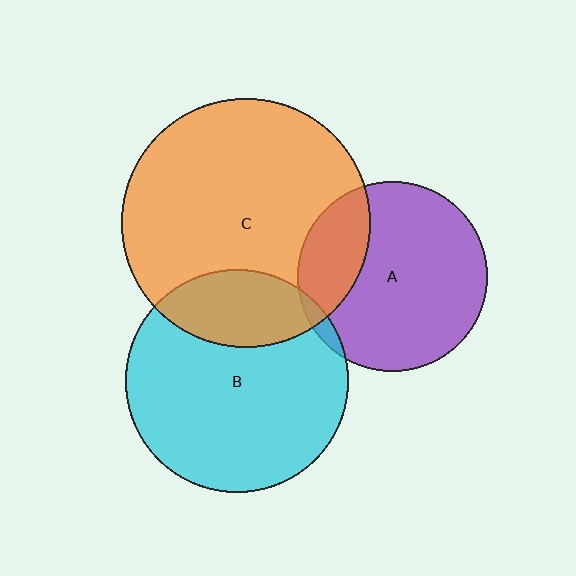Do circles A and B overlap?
Yes.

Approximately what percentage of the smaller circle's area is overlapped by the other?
Approximately 5%.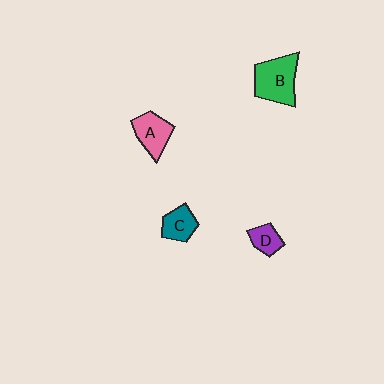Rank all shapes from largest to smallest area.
From largest to smallest: B (green), A (pink), C (teal), D (purple).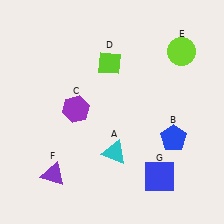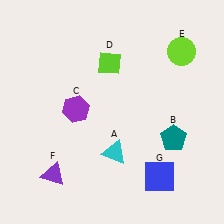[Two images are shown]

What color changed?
The pentagon (B) changed from blue in Image 1 to teal in Image 2.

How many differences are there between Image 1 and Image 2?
There is 1 difference between the two images.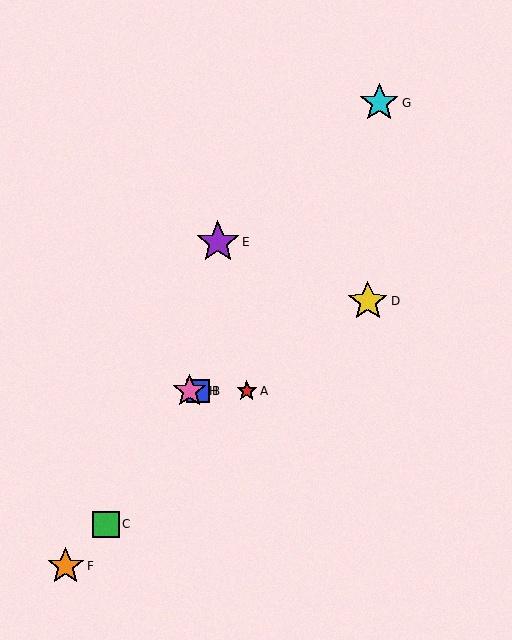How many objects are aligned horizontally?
3 objects (A, B, H) are aligned horizontally.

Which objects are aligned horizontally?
Objects A, B, H are aligned horizontally.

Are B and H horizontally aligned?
Yes, both are at y≈391.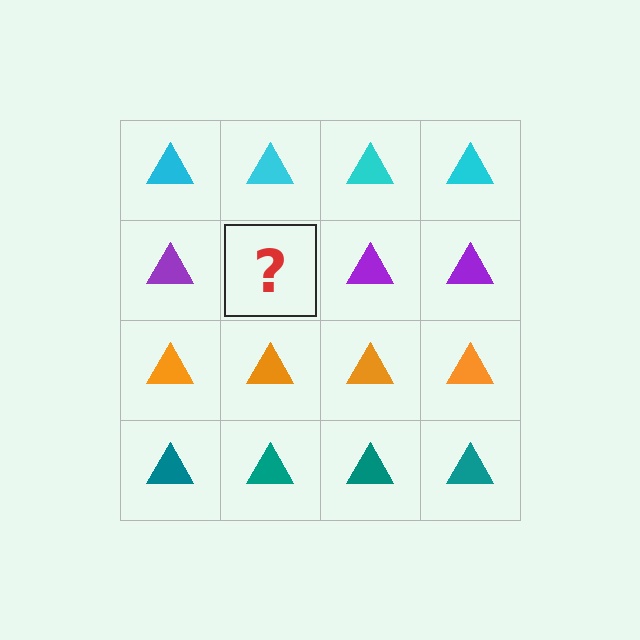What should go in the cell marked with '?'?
The missing cell should contain a purple triangle.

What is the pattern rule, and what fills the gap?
The rule is that each row has a consistent color. The gap should be filled with a purple triangle.